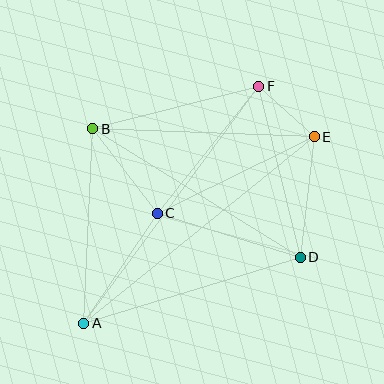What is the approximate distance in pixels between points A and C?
The distance between A and C is approximately 133 pixels.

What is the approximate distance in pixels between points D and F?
The distance between D and F is approximately 176 pixels.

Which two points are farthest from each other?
Points A and E are farthest from each other.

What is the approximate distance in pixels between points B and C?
The distance between B and C is approximately 106 pixels.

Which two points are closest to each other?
Points E and F are closest to each other.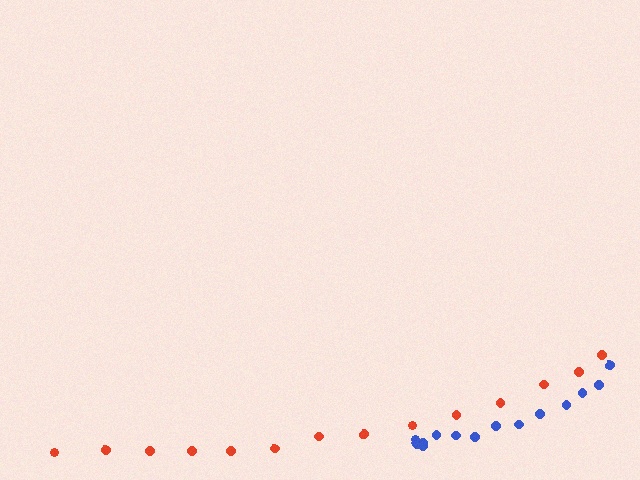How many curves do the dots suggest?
There are 2 distinct paths.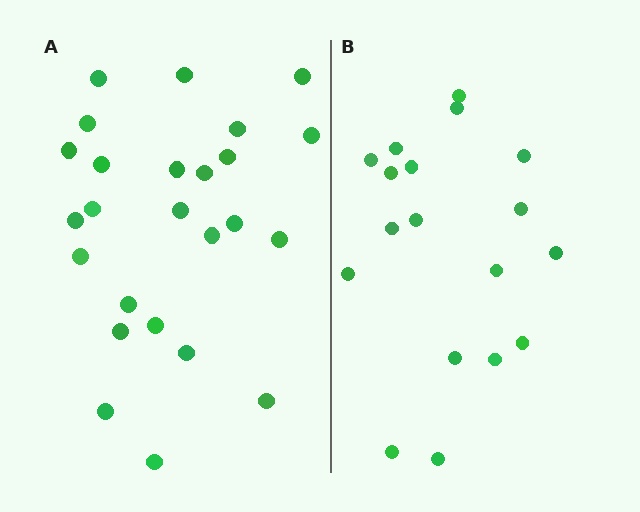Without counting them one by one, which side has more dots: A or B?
Region A (the left region) has more dots.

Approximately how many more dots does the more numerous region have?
Region A has roughly 8 or so more dots than region B.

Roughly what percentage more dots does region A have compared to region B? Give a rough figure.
About 40% more.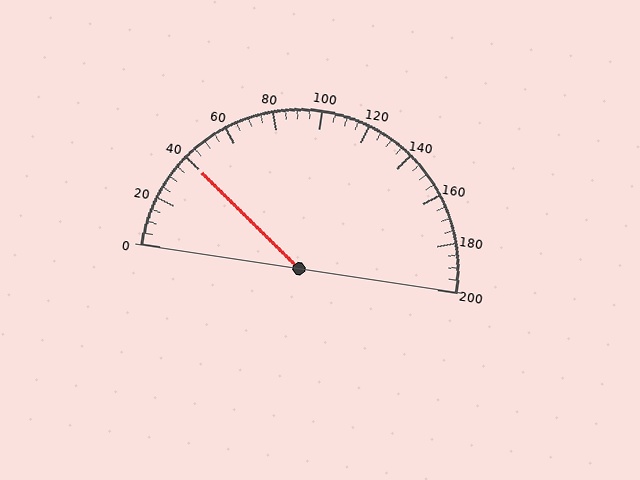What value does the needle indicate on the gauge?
The needle indicates approximately 40.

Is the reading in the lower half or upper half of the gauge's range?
The reading is in the lower half of the range (0 to 200).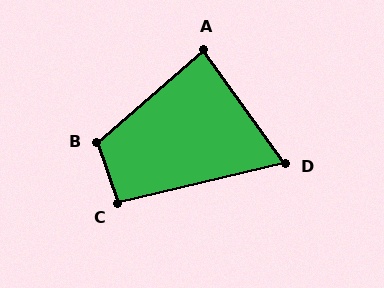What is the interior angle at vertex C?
Approximately 95 degrees (obtuse).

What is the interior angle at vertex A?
Approximately 85 degrees (acute).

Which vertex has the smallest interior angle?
D, at approximately 68 degrees.